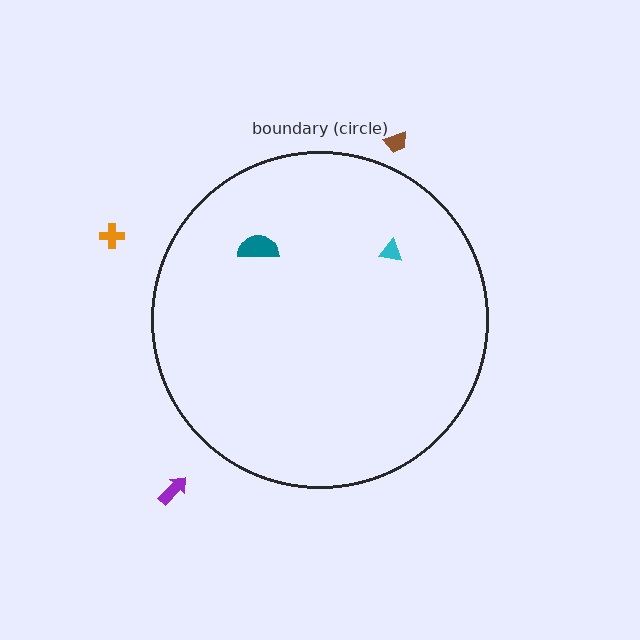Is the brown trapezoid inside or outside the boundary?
Outside.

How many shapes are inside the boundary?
2 inside, 3 outside.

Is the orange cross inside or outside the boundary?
Outside.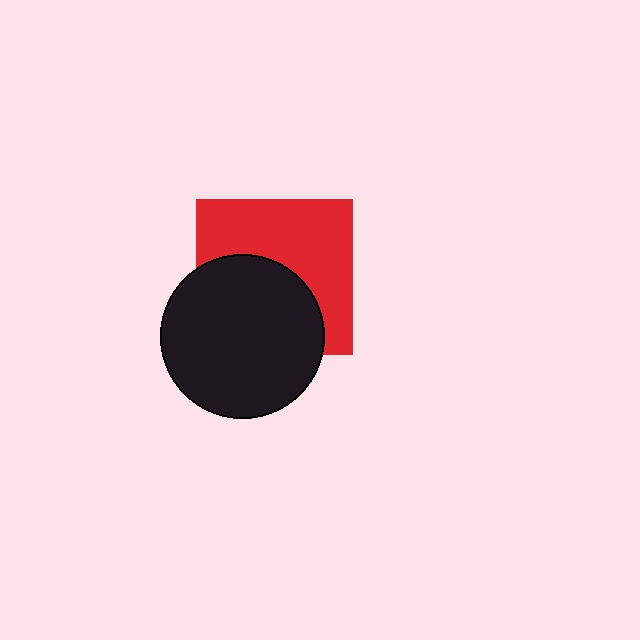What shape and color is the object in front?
The object in front is a black circle.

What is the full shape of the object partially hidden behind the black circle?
The partially hidden object is a red square.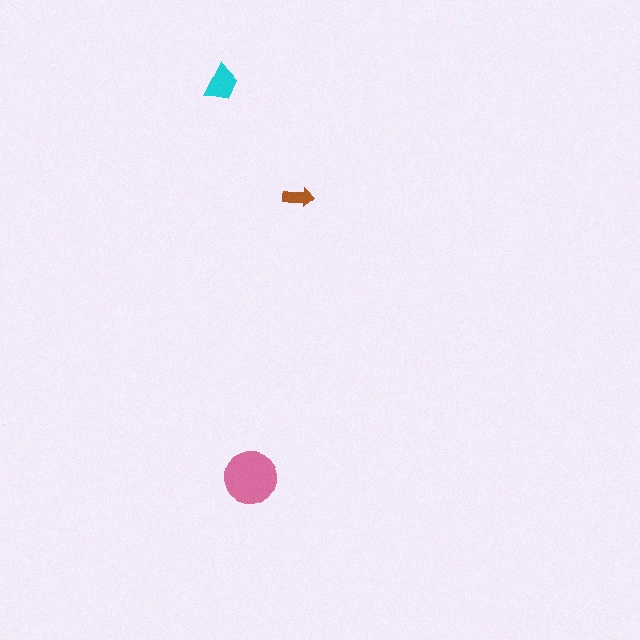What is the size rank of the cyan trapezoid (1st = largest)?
2nd.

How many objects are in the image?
There are 3 objects in the image.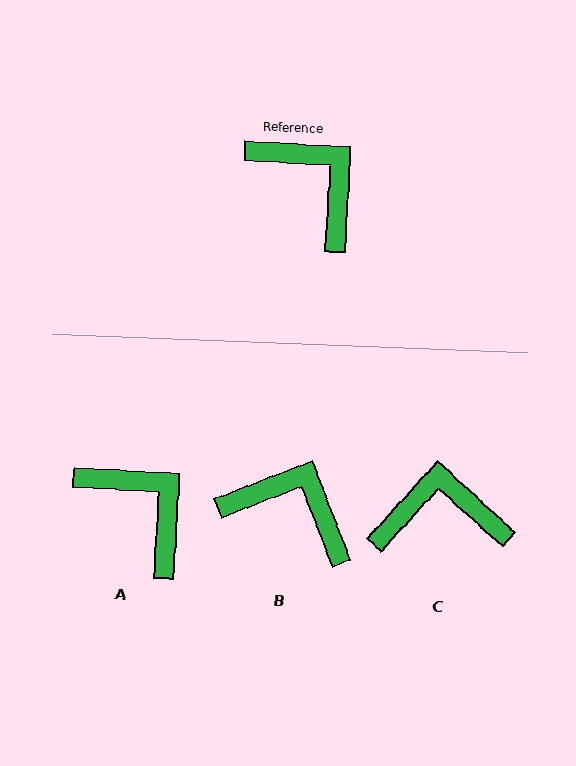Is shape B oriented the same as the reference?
No, it is off by about 24 degrees.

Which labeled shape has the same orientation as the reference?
A.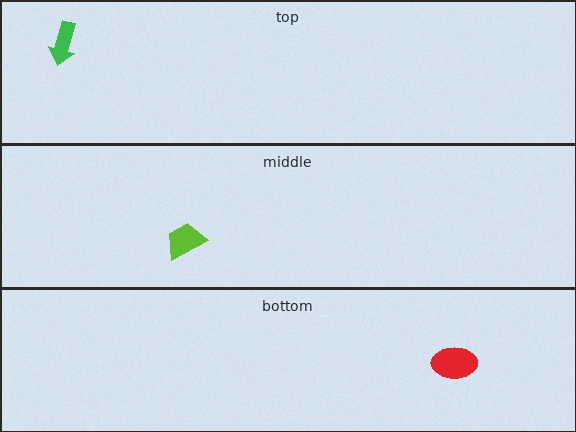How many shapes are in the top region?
1.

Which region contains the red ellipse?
The bottom region.